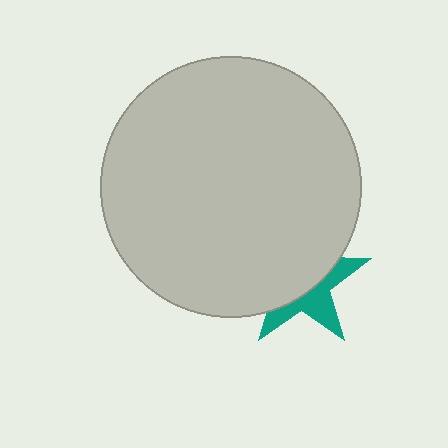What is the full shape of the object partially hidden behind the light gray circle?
The partially hidden object is a teal star.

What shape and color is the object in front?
The object in front is a light gray circle.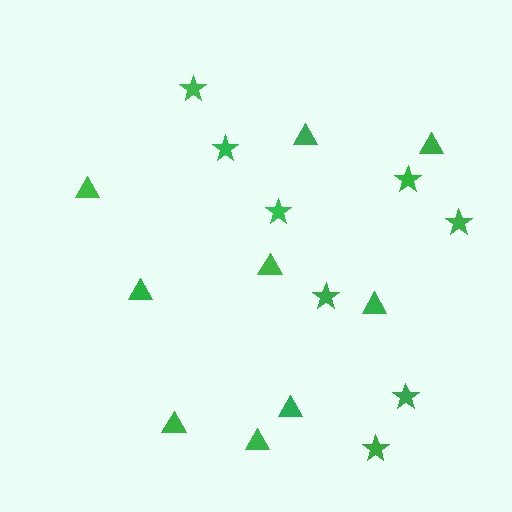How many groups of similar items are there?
There are 2 groups: one group of stars (8) and one group of triangles (9).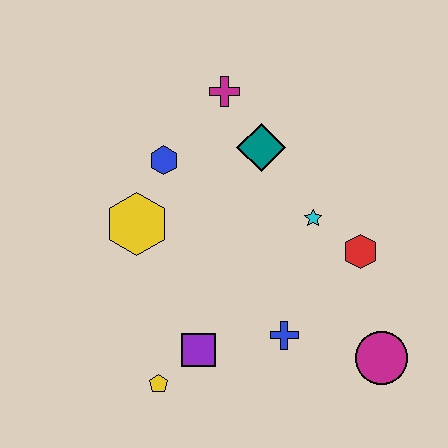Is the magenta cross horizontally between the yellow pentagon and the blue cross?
Yes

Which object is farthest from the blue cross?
The magenta cross is farthest from the blue cross.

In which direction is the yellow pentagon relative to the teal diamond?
The yellow pentagon is below the teal diamond.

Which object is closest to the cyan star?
The red hexagon is closest to the cyan star.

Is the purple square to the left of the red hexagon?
Yes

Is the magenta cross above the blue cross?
Yes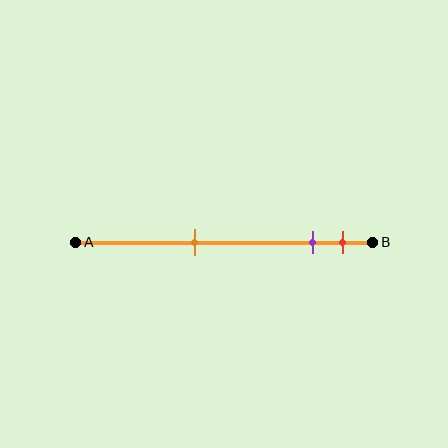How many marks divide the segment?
There are 3 marks dividing the segment.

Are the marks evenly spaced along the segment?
No, the marks are not evenly spaced.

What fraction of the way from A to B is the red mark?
The red mark is approximately 90% (0.9) of the way from A to B.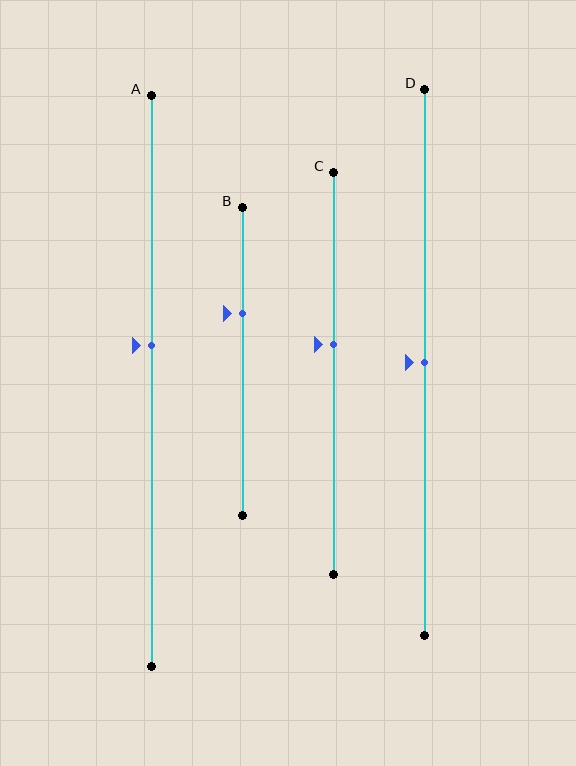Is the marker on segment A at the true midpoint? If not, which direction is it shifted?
No, the marker on segment A is shifted upward by about 6% of the segment length.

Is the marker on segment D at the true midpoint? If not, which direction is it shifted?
Yes, the marker on segment D is at the true midpoint.